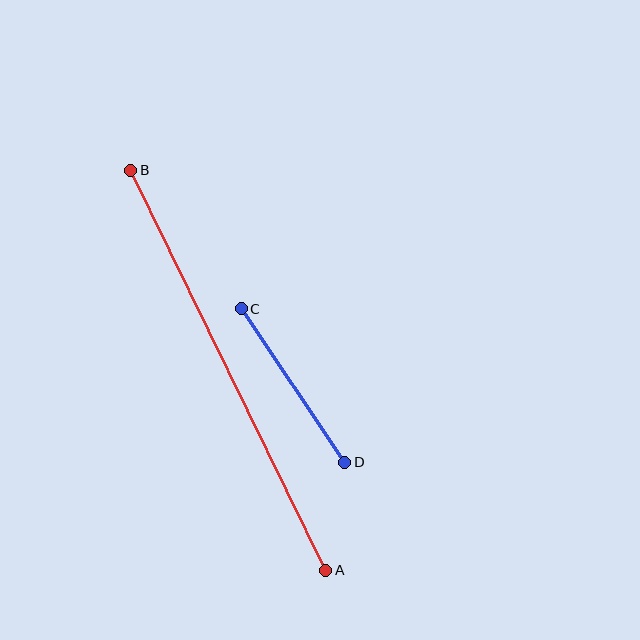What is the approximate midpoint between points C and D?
The midpoint is at approximately (293, 386) pixels.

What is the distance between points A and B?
The distance is approximately 445 pixels.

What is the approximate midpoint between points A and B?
The midpoint is at approximately (228, 370) pixels.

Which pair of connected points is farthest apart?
Points A and B are farthest apart.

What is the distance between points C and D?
The distance is approximately 186 pixels.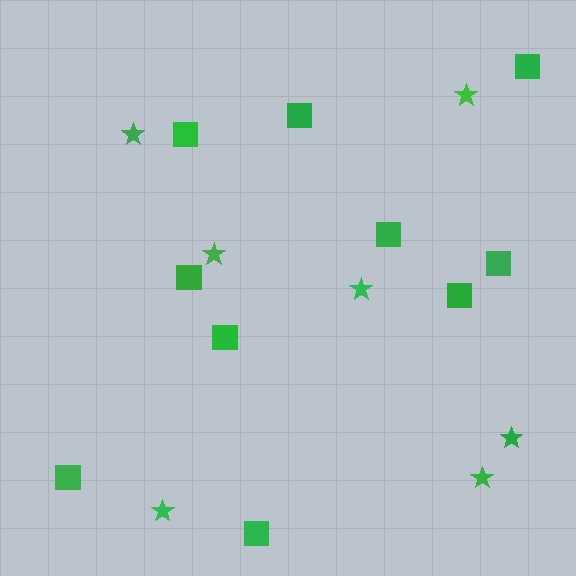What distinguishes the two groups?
There are 2 groups: one group of stars (7) and one group of squares (10).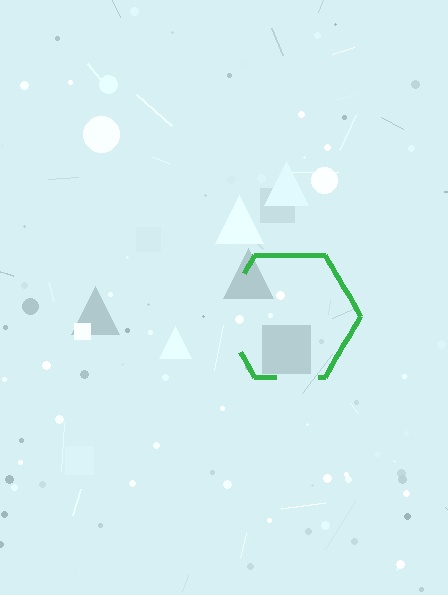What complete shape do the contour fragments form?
The contour fragments form a hexagon.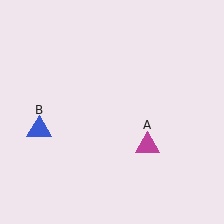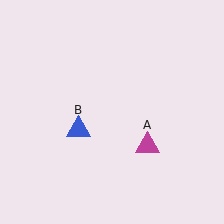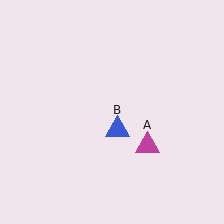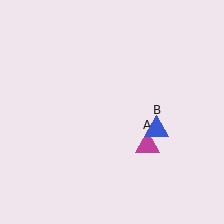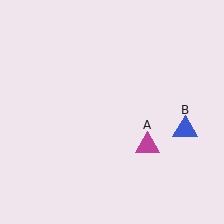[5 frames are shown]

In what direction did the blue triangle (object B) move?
The blue triangle (object B) moved right.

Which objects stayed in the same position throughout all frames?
Magenta triangle (object A) remained stationary.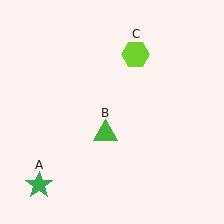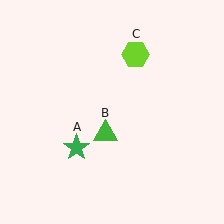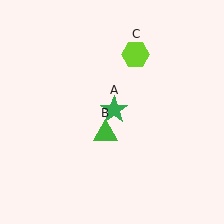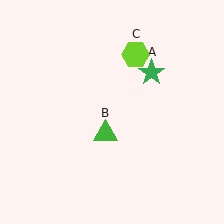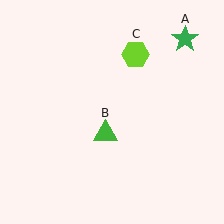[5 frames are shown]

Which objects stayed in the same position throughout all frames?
Green triangle (object B) and lime hexagon (object C) remained stationary.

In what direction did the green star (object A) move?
The green star (object A) moved up and to the right.